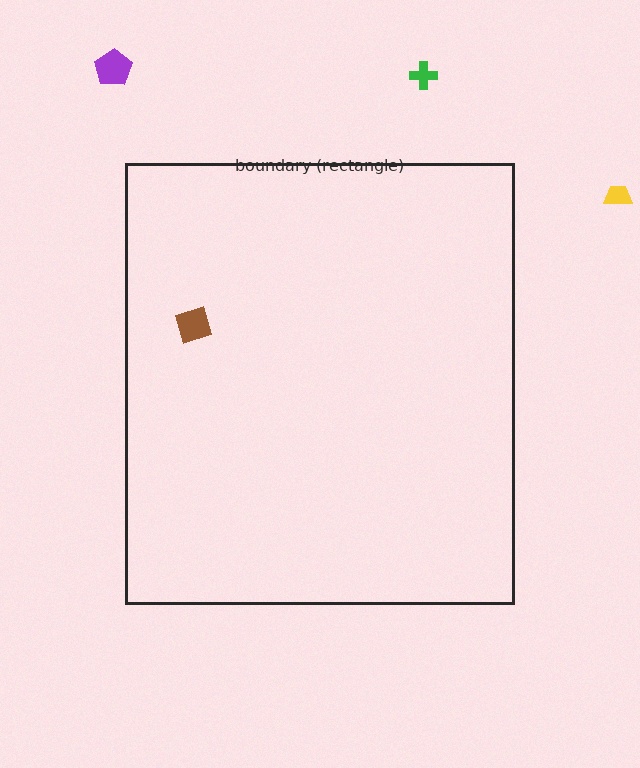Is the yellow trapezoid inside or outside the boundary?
Outside.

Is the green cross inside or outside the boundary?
Outside.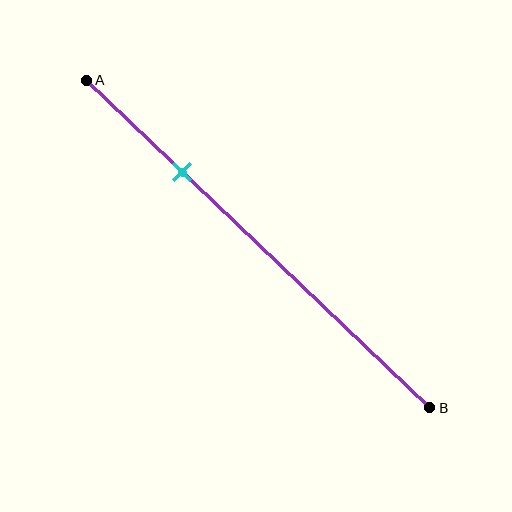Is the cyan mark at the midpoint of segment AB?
No, the mark is at about 30% from A, not at the 50% midpoint.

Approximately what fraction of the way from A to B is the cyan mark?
The cyan mark is approximately 30% of the way from A to B.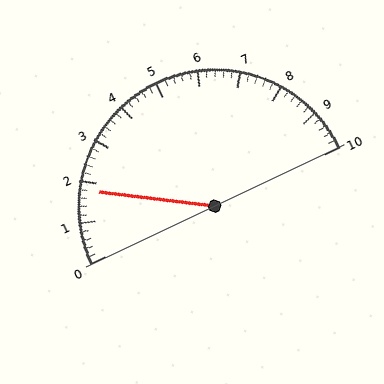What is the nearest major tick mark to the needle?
The nearest major tick mark is 2.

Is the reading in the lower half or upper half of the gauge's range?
The reading is in the lower half of the range (0 to 10).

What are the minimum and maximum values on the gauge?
The gauge ranges from 0 to 10.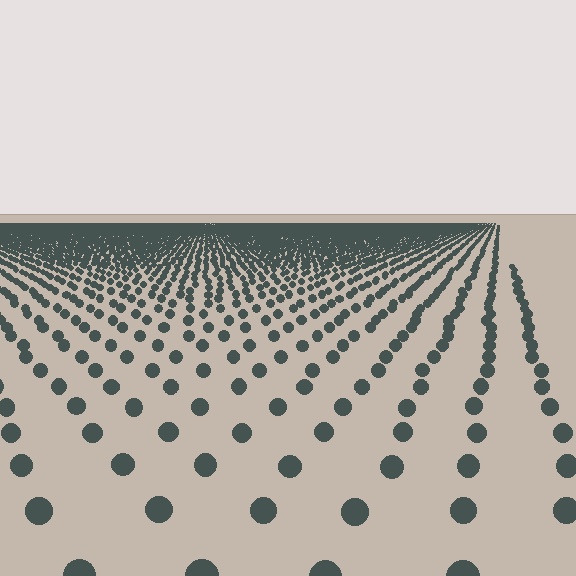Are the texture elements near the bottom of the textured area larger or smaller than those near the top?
Larger. Near the bottom, elements are closer to the viewer and appear at a bigger on-screen size.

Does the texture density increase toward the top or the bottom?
Density increases toward the top.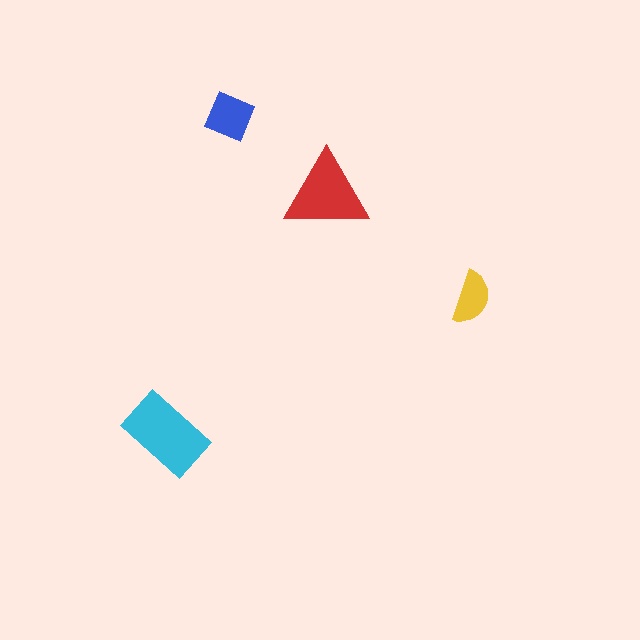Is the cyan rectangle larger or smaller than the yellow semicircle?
Larger.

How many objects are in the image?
There are 4 objects in the image.